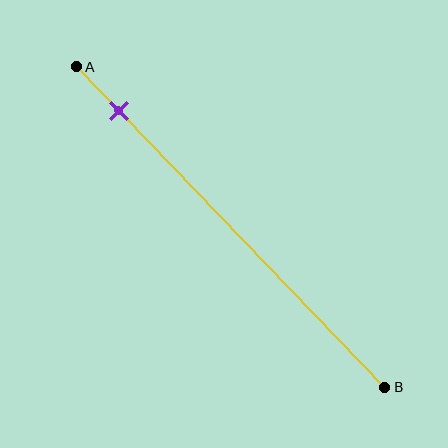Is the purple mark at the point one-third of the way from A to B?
No, the mark is at about 15% from A, not at the 33% one-third point.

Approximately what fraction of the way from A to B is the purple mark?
The purple mark is approximately 15% of the way from A to B.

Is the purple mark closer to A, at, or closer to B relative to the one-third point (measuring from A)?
The purple mark is closer to point A than the one-third point of segment AB.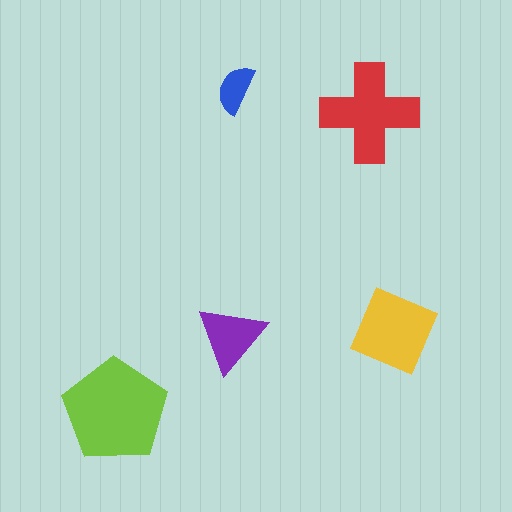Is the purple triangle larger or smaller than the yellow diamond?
Smaller.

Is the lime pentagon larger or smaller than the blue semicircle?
Larger.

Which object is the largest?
The lime pentagon.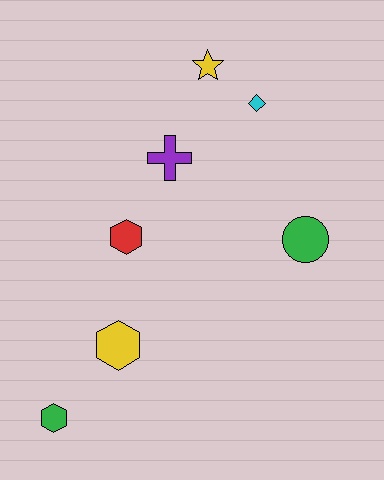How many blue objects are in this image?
There are no blue objects.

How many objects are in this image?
There are 7 objects.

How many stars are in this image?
There is 1 star.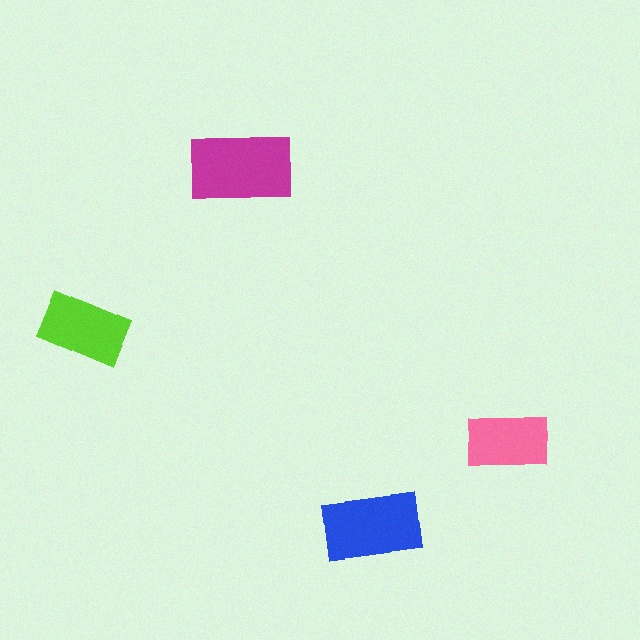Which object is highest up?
The magenta rectangle is topmost.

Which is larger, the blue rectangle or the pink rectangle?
The blue one.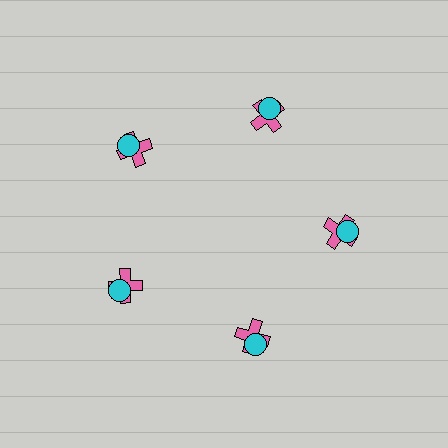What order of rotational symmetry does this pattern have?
This pattern has 5-fold rotational symmetry.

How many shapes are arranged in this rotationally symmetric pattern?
There are 10 shapes, arranged in 5 groups of 2.